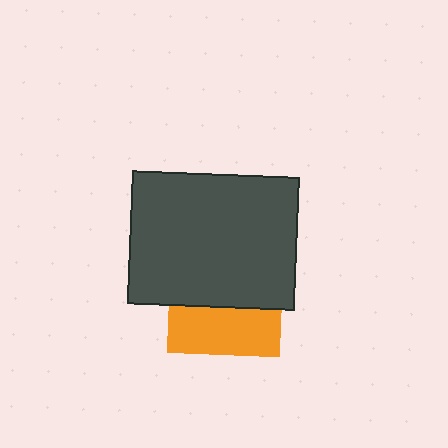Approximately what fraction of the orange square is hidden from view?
Roughly 58% of the orange square is hidden behind the dark gray rectangle.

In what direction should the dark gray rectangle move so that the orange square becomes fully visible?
The dark gray rectangle should move up. That is the shortest direction to clear the overlap and leave the orange square fully visible.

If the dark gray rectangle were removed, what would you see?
You would see the complete orange square.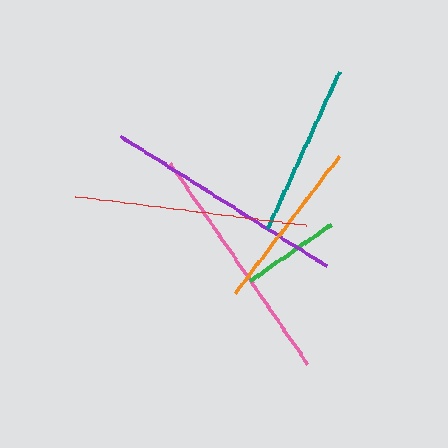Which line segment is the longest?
The purple line is the longest at approximately 244 pixels.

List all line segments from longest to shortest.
From longest to shortest: purple, pink, red, teal, orange, green.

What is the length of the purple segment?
The purple segment is approximately 244 pixels long.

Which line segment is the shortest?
The green line is the shortest at approximately 99 pixels.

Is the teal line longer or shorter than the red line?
The red line is longer than the teal line.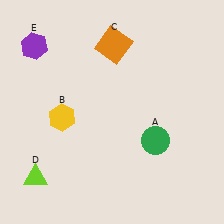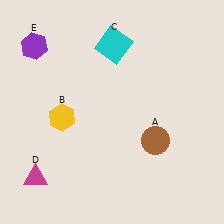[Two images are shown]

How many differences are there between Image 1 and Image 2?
There are 3 differences between the two images.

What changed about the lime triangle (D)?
In Image 1, D is lime. In Image 2, it changed to magenta.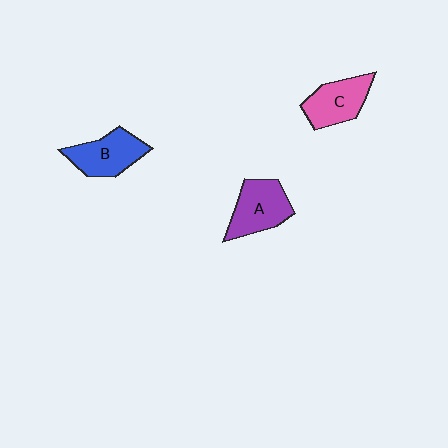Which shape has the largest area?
Shape A (purple).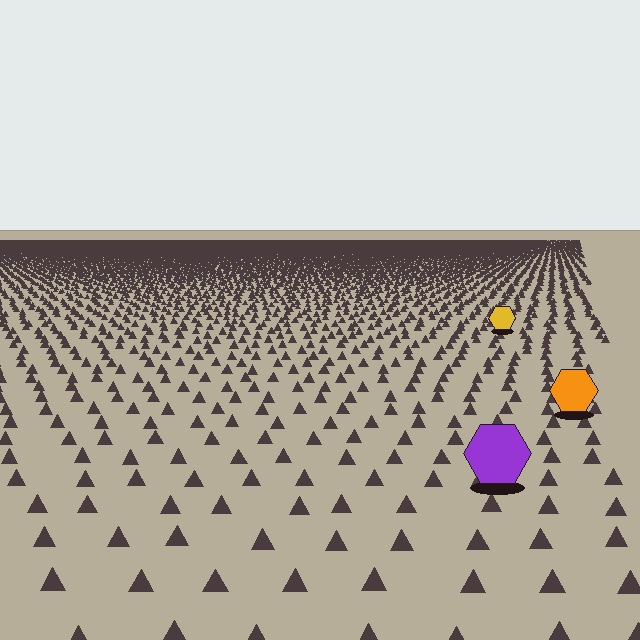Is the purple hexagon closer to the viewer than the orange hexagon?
Yes. The purple hexagon is closer — you can tell from the texture gradient: the ground texture is coarser near it.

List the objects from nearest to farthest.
From nearest to farthest: the purple hexagon, the orange hexagon, the yellow hexagon.